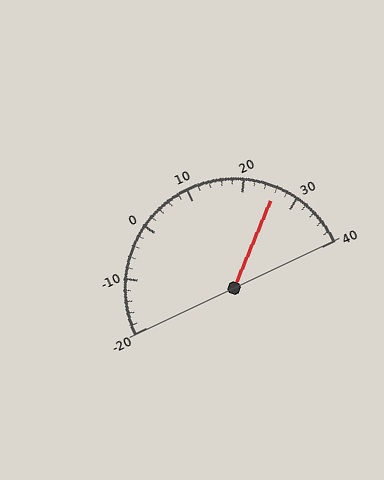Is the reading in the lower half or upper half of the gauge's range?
The reading is in the upper half of the range (-20 to 40).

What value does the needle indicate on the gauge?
The needle indicates approximately 26.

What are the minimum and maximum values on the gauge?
The gauge ranges from -20 to 40.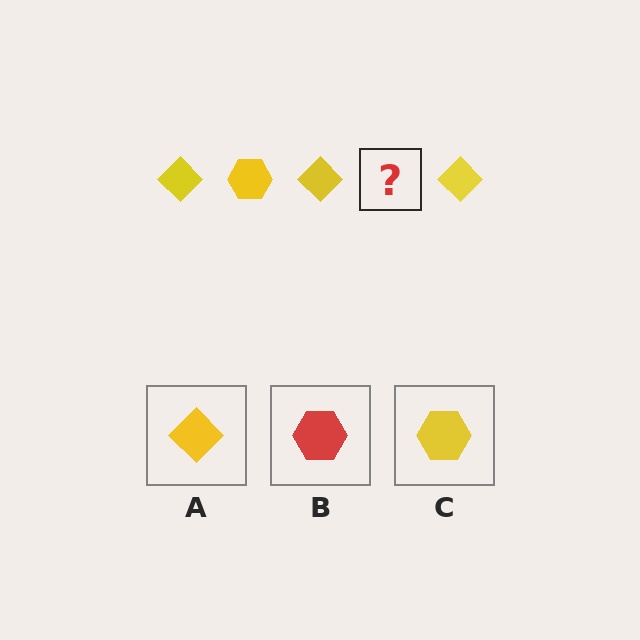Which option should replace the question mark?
Option C.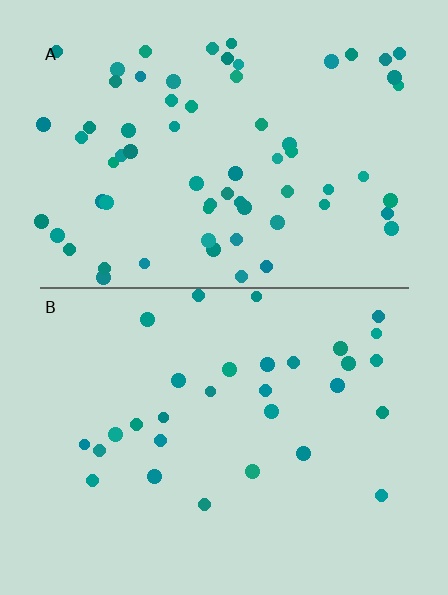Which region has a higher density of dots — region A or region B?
A (the top).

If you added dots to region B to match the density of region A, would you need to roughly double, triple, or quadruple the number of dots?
Approximately double.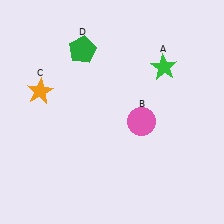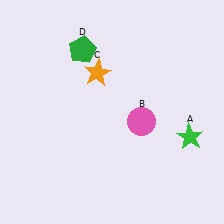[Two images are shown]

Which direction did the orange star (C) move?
The orange star (C) moved right.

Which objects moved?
The objects that moved are: the green star (A), the orange star (C).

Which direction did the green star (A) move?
The green star (A) moved down.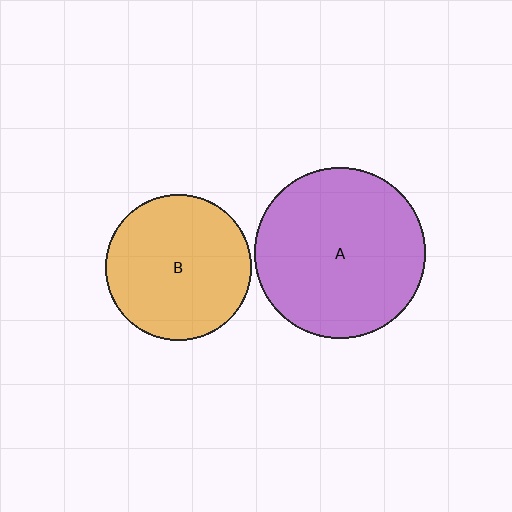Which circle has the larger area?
Circle A (purple).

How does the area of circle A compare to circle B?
Approximately 1.4 times.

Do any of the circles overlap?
No, none of the circles overlap.